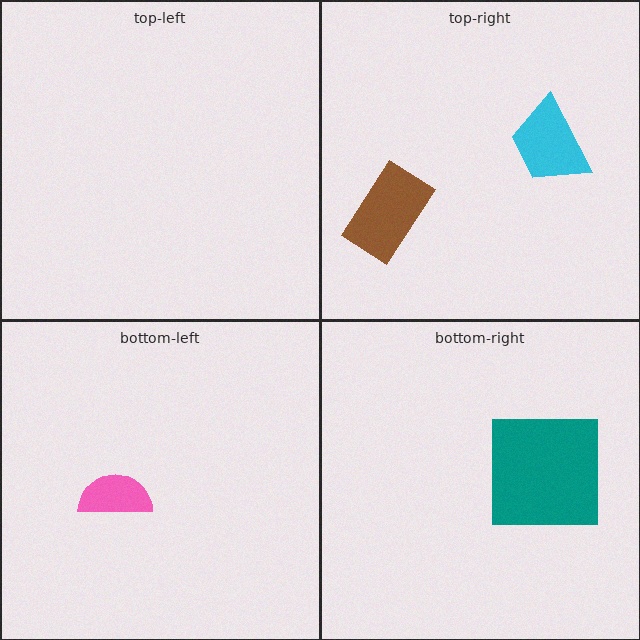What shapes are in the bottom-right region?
The teal square.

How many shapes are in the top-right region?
2.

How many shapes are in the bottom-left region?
1.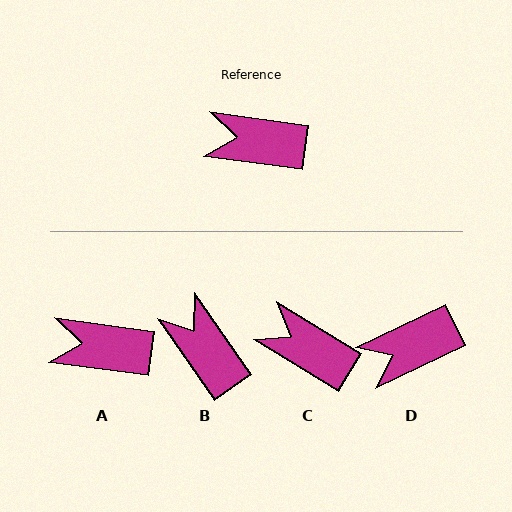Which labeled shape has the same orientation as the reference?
A.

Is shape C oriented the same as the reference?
No, it is off by about 24 degrees.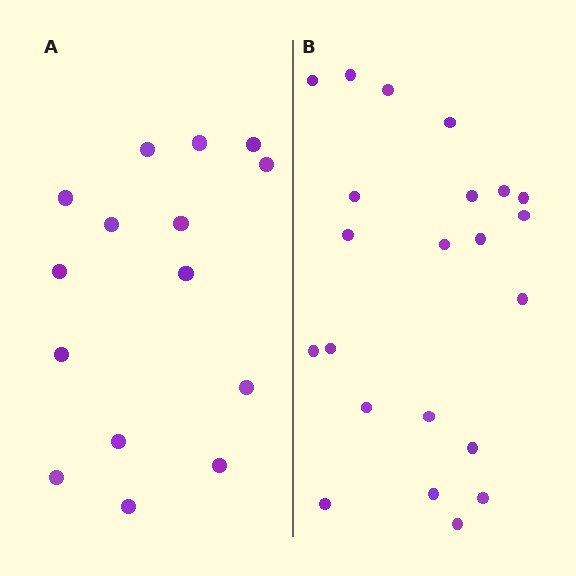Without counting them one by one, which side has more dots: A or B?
Region B (the right region) has more dots.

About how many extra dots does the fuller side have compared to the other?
Region B has roughly 8 or so more dots than region A.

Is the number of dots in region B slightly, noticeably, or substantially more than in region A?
Region B has substantially more. The ratio is roughly 1.5 to 1.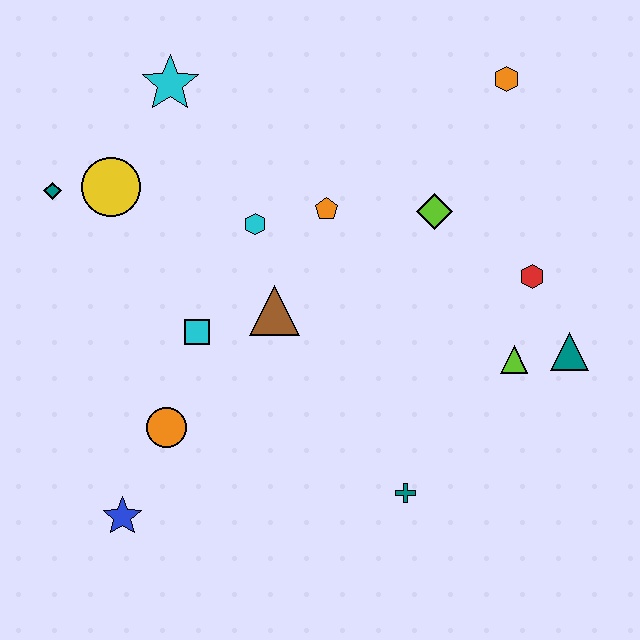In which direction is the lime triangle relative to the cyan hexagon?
The lime triangle is to the right of the cyan hexagon.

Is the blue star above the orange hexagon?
No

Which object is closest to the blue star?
The orange circle is closest to the blue star.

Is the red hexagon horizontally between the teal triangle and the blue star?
Yes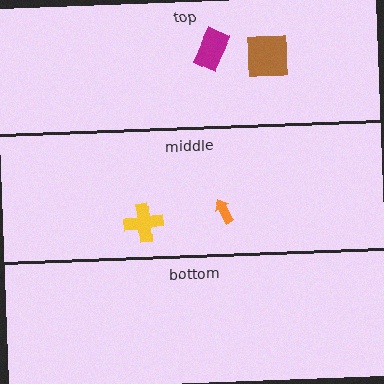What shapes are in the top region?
The brown square, the magenta rectangle.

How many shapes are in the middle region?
2.